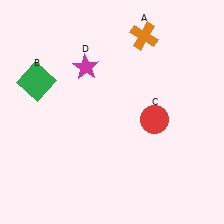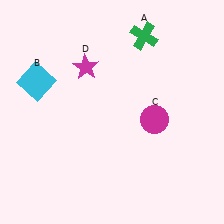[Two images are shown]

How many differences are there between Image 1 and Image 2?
There are 3 differences between the two images.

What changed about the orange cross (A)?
In Image 1, A is orange. In Image 2, it changed to green.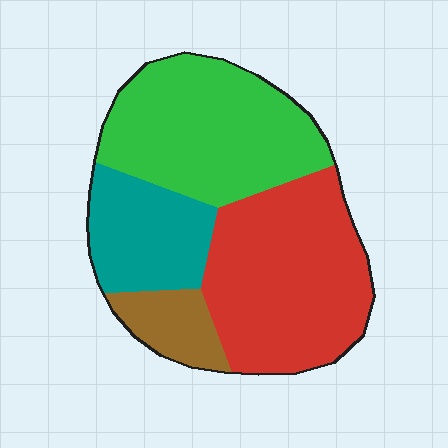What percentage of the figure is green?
Green covers 35% of the figure.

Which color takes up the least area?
Brown, at roughly 10%.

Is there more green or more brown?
Green.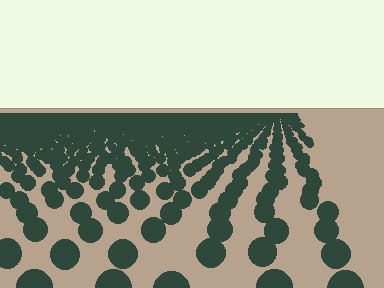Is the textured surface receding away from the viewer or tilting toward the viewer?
The surface is receding away from the viewer. Texture elements get smaller and denser toward the top.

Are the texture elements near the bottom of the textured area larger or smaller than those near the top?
Larger. Near the bottom, elements are closer to the viewer and appear at a bigger on-screen size.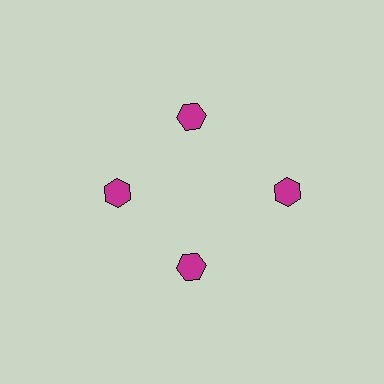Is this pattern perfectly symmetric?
No. The 4 magenta hexagons are arranged in a ring, but one element near the 3 o'clock position is pushed outward from the center, breaking the 4-fold rotational symmetry.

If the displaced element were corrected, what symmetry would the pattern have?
It would have 4-fold rotational symmetry — the pattern would map onto itself every 90 degrees.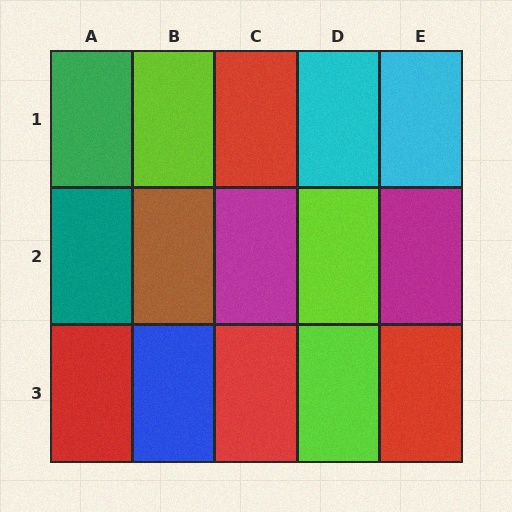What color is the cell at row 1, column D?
Cyan.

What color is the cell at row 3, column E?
Red.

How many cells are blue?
1 cell is blue.